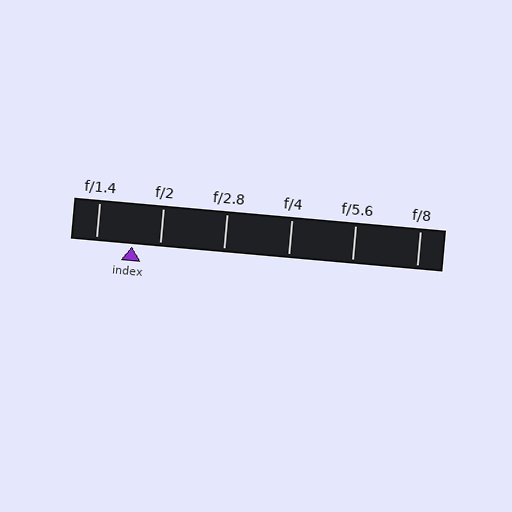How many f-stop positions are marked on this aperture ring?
There are 6 f-stop positions marked.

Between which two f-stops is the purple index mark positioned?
The index mark is between f/1.4 and f/2.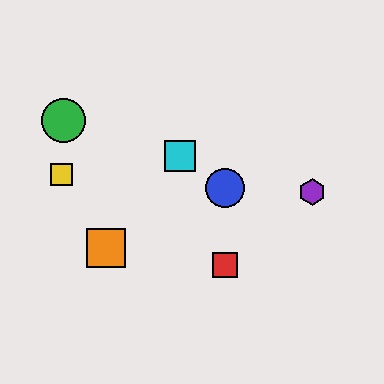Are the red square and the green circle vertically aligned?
No, the red square is at x≈225 and the green circle is at x≈63.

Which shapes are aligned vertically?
The red square, the blue circle are aligned vertically.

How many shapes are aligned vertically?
2 shapes (the red square, the blue circle) are aligned vertically.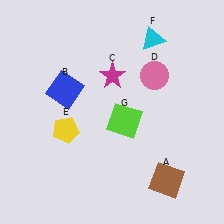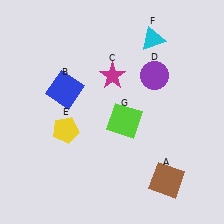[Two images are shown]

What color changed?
The circle (D) changed from pink in Image 1 to purple in Image 2.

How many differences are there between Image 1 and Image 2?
There is 1 difference between the two images.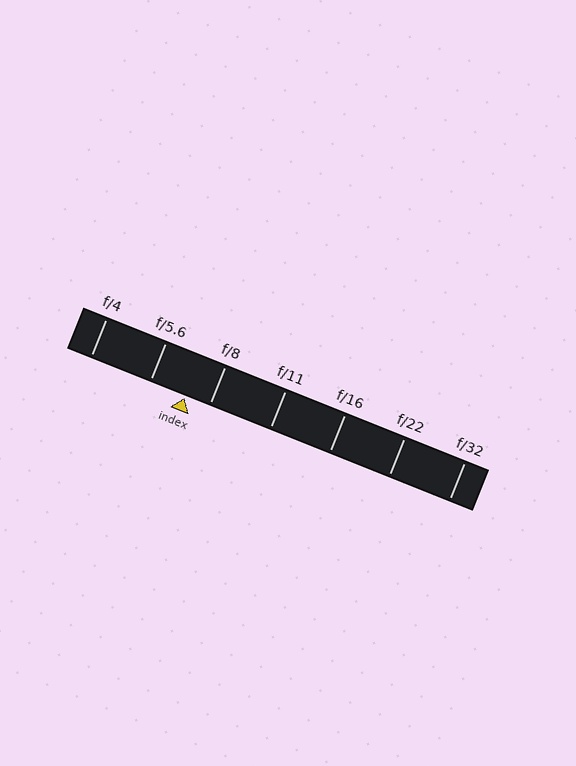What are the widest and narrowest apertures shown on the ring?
The widest aperture shown is f/4 and the narrowest is f/32.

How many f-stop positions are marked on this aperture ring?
There are 7 f-stop positions marked.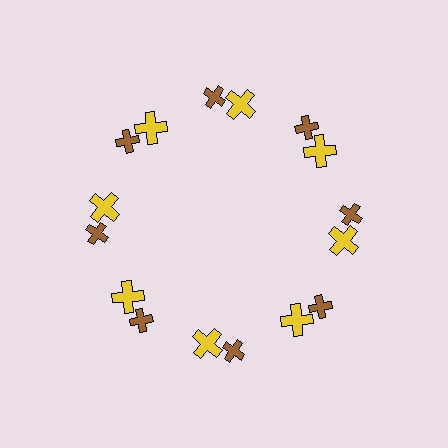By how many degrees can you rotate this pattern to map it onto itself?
The pattern maps onto itself every 45 degrees of rotation.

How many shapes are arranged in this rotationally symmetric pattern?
There are 16 shapes, arranged in 8 groups of 2.